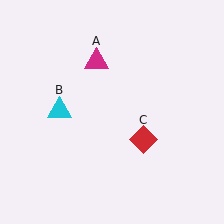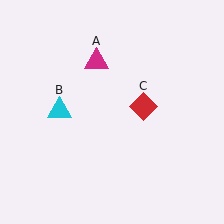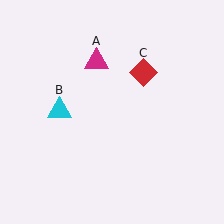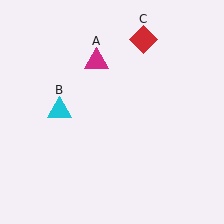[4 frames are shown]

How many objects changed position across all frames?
1 object changed position: red diamond (object C).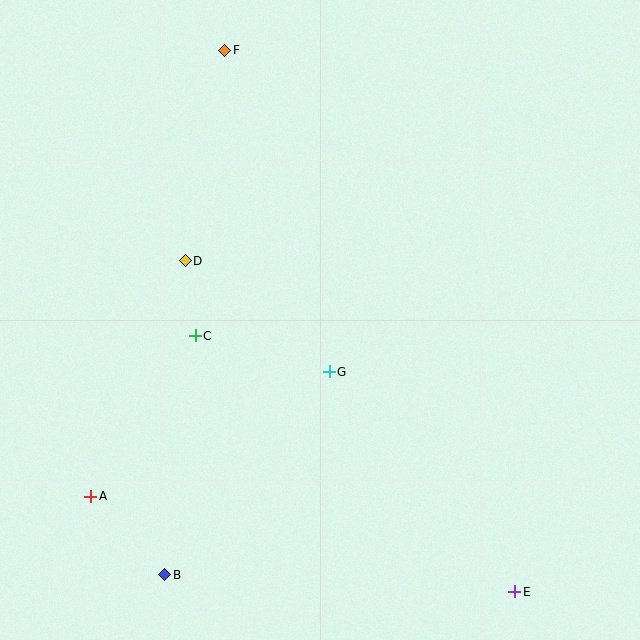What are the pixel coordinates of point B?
Point B is at (165, 575).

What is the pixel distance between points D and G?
The distance between D and G is 182 pixels.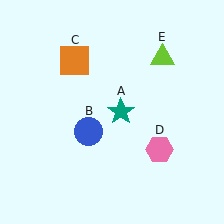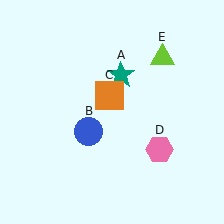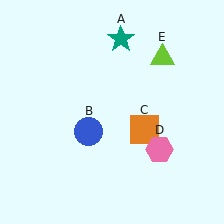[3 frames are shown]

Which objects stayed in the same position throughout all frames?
Blue circle (object B) and pink hexagon (object D) and lime triangle (object E) remained stationary.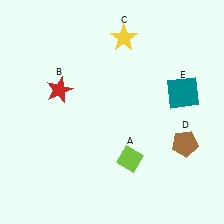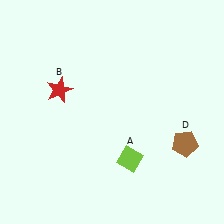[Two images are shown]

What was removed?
The teal square (E), the yellow star (C) were removed in Image 2.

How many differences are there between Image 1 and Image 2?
There are 2 differences between the two images.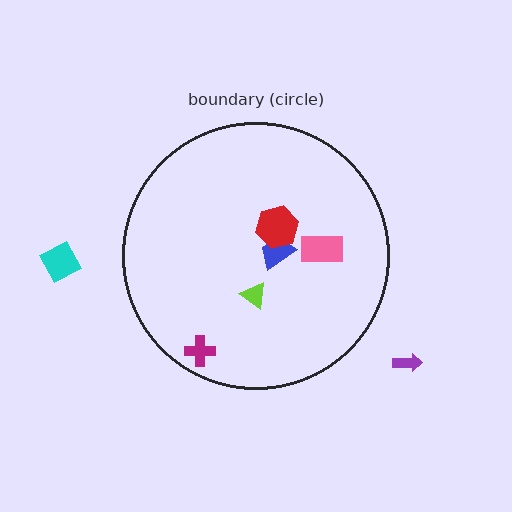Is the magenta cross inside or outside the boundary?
Inside.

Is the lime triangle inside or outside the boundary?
Inside.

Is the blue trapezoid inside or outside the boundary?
Inside.